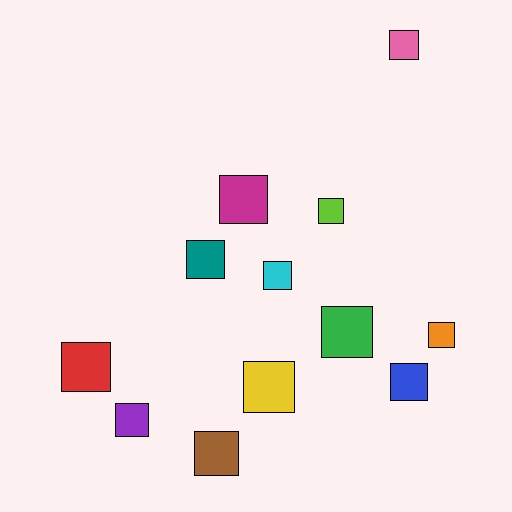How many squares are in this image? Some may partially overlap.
There are 12 squares.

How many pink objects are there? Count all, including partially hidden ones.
There is 1 pink object.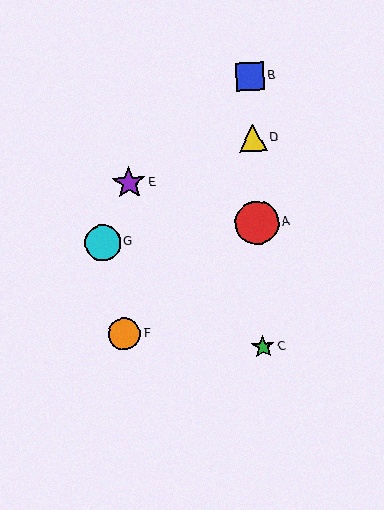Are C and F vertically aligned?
No, C is at x≈263 and F is at x≈124.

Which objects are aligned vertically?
Objects A, B, C, D are aligned vertically.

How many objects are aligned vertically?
4 objects (A, B, C, D) are aligned vertically.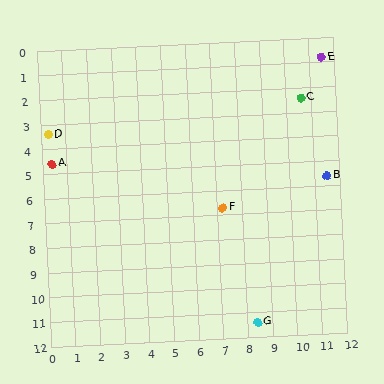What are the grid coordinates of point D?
Point D is at approximately (0.3, 3.4).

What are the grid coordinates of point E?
Point E is at approximately (11.5, 0.8).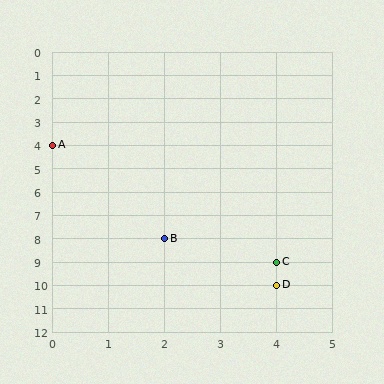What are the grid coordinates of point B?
Point B is at grid coordinates (2, 8).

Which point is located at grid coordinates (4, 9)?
Point C is at (4, 9).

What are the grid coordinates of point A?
Point A is at grid coordinates (0, 4).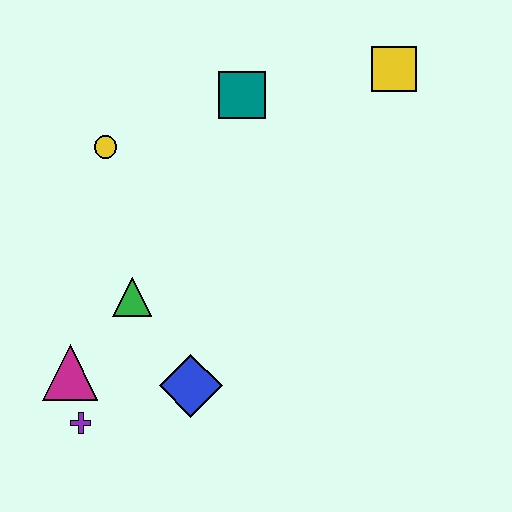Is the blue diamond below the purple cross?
No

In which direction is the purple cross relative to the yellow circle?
The purple cross is below the yellow circle.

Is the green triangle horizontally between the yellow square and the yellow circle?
Yes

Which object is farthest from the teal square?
The purple cross is farthest from the teal square.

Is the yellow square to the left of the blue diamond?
No